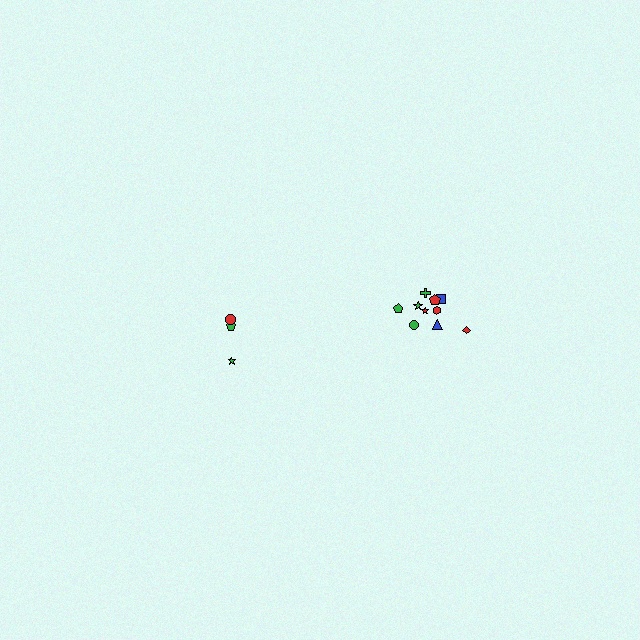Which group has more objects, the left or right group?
The right group.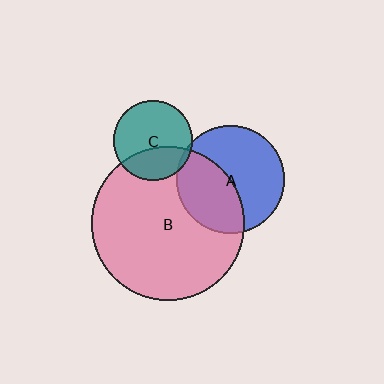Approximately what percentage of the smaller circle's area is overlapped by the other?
Approximately 35%.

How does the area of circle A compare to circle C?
Approximately 1.8 times.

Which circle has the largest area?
Circle B (pink).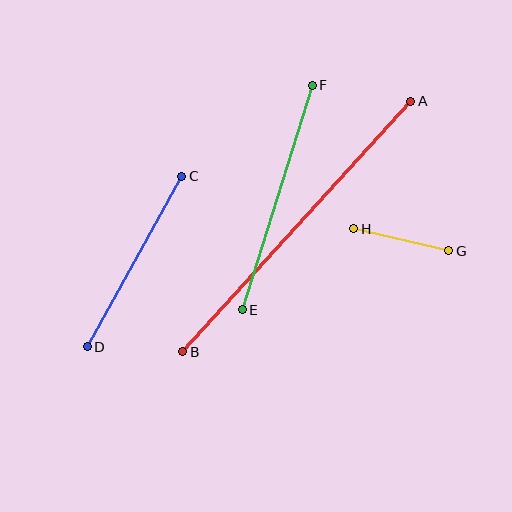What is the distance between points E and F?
The distance is approximately 235 pixels.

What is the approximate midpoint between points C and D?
The midpoint is at approximately (135, 261) pixels.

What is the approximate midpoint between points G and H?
The midpoint is at approximately (401, 240) pixels.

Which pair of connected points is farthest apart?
Points A and B are farthest apart.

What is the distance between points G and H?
The distance is approximately 97 pixels.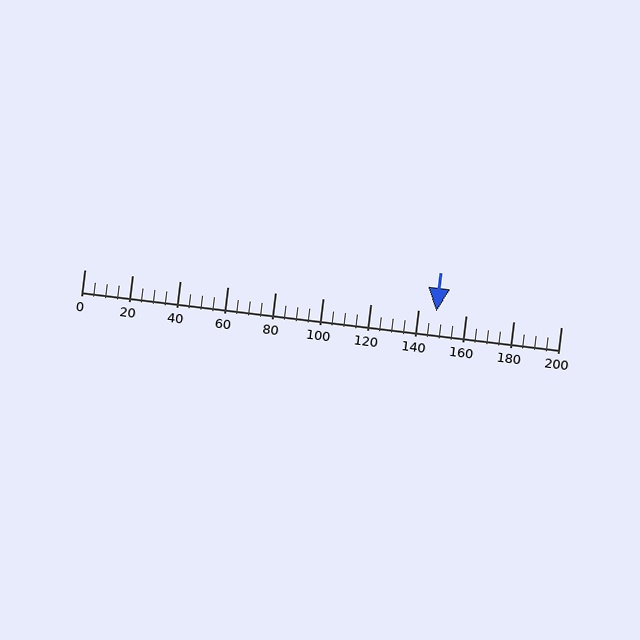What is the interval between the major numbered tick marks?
The major tick marks are spaced 20 units apart.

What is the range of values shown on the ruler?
The ruler shows values from 0 to 200.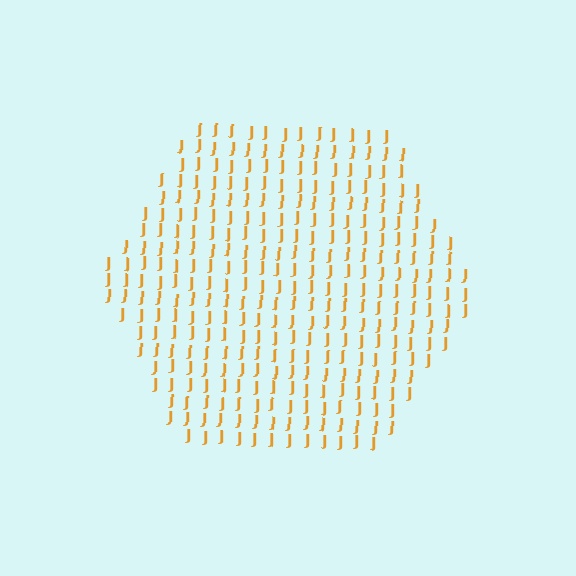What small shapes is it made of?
It is made of small letter J's.